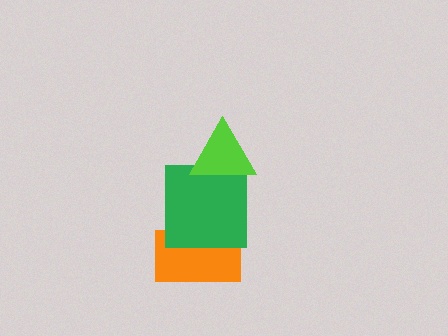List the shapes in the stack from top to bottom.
From top to bottom: the lime triangle, the green square, the orange rectangle.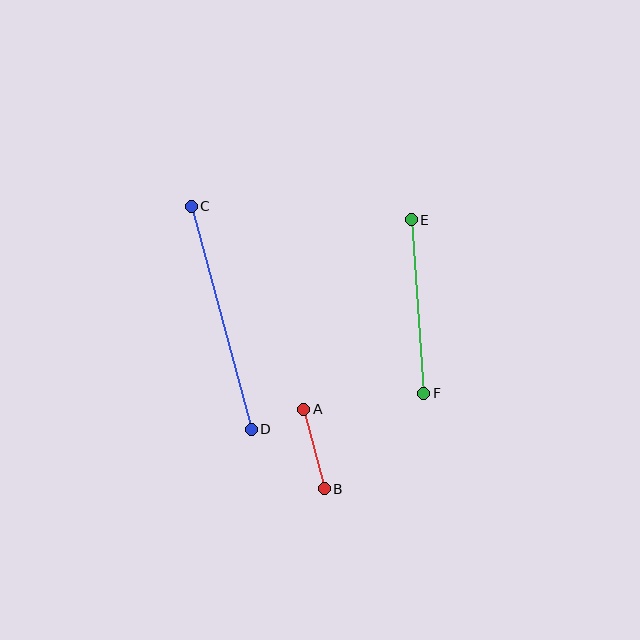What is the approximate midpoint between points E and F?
The midpoint is at approximately (417, 307) pixels.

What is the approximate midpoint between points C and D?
The midpoint is at approximately (221, 318) pixels.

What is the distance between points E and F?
The distance is approximately 174 pixels.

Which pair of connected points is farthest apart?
Points C and D are farthest apart.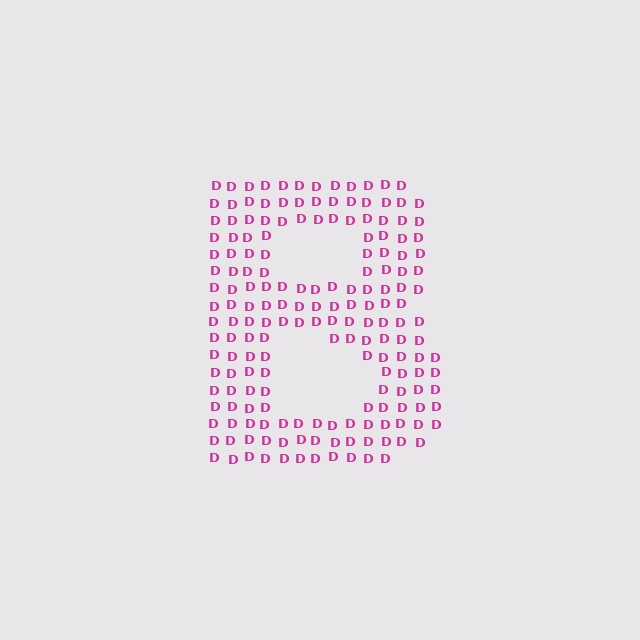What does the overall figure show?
The overall figure shows the letter B.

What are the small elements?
The small elements are letter D's.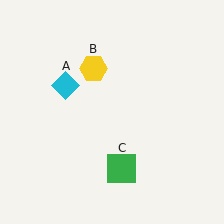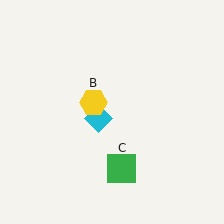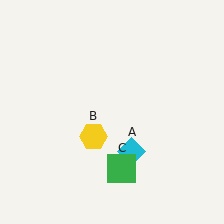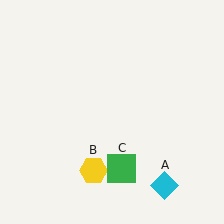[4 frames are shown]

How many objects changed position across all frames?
2 objects changed position: cyan diamond (object A), yellow hexagon (object B).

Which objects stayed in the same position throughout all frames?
Green square (object C) remained stationary.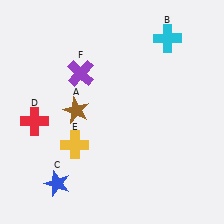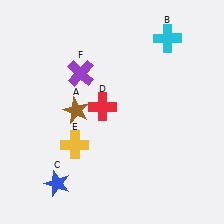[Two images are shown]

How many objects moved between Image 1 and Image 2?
1 object moved between the two images.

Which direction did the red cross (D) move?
The red cross (D) moved right.